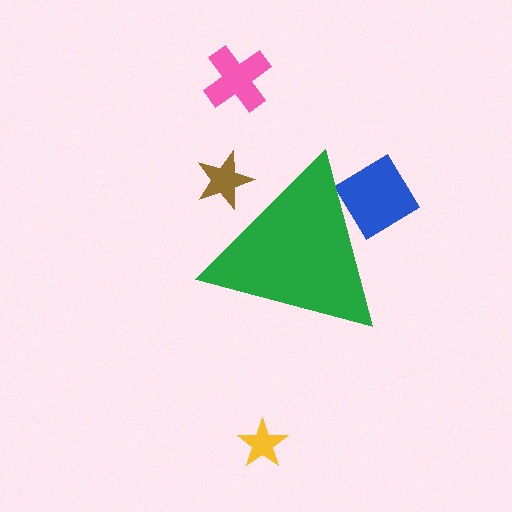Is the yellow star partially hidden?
No, the yellow star is fully visible.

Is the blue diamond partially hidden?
Yes, the blue diamond is partially hidden behind the green triangle.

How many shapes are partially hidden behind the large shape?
2 shapes are partially hidden.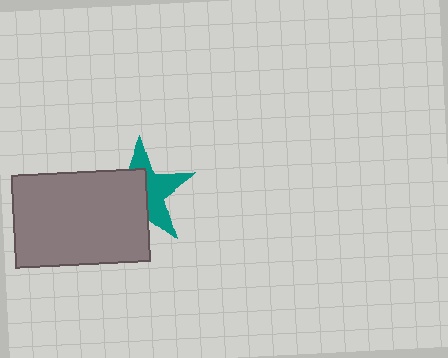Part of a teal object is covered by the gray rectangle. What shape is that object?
It is a star.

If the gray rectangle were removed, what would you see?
You would see the complete teal star.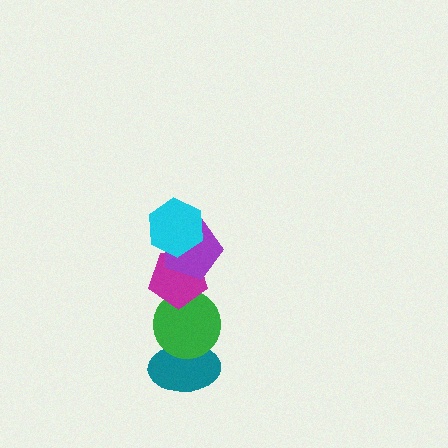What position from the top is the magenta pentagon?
The magenta pentagon is 3rd from the top.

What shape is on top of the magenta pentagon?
The purple pentagon is on top of the magenta pentagon.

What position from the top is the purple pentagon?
The purple pentagon is 2nd from the top.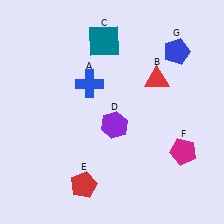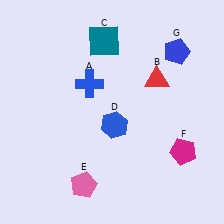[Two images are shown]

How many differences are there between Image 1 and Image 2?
There are 2 differences between the two images.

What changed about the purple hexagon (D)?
In Image 1, D is purple. In Image 2, it changed to blue.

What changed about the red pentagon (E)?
In Image 1, E is red. In Image 2, it changed to pink.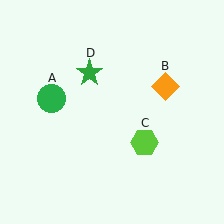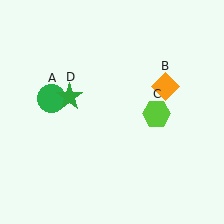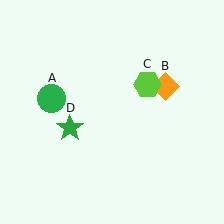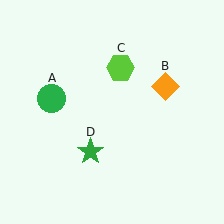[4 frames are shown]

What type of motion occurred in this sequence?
The lime hexagon (object C), green star (object D) rotated counterclockwise around the center of the scene.